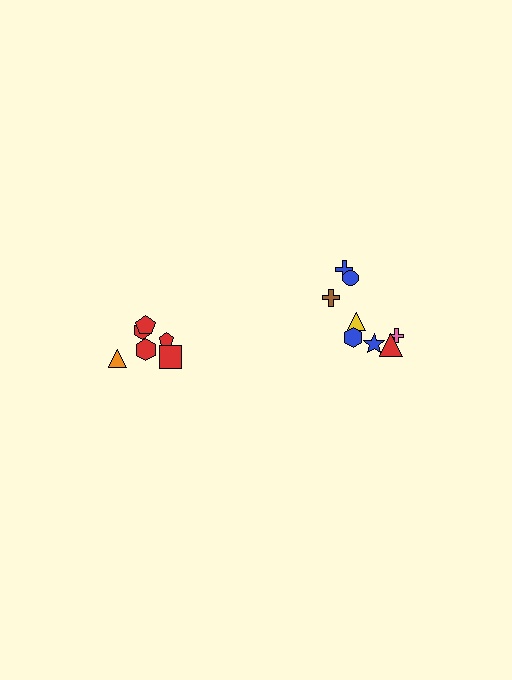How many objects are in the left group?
There are 6 objects.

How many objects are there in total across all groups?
There are 14 objects.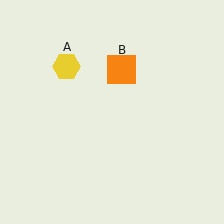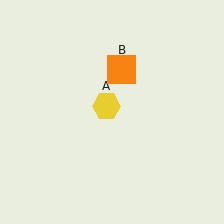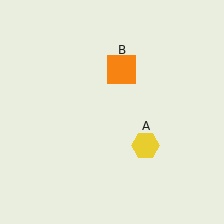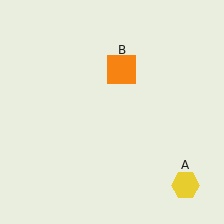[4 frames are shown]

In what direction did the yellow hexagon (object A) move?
The yellow hexagon (object A) moved down and to the right.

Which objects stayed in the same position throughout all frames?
Orange square (object B) remained stationary.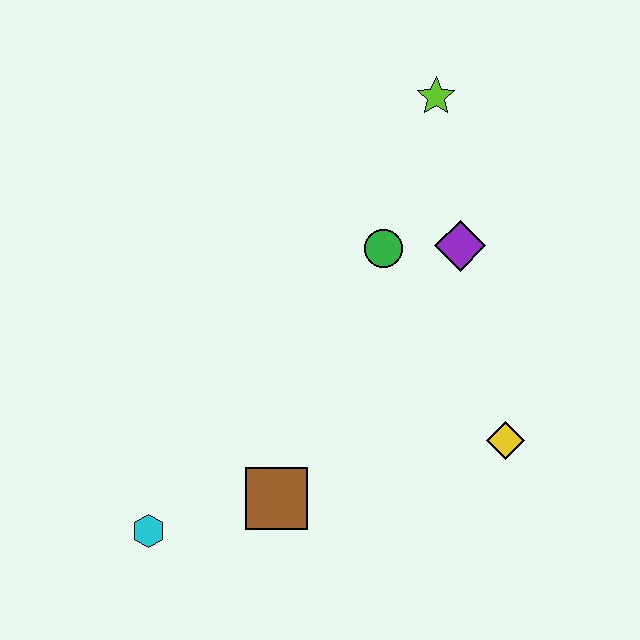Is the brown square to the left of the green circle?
Yes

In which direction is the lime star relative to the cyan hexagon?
The lime star is above the cyan hexagon.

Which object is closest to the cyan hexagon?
The brown square is closest to the cyan hexagon.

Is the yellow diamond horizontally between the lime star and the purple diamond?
No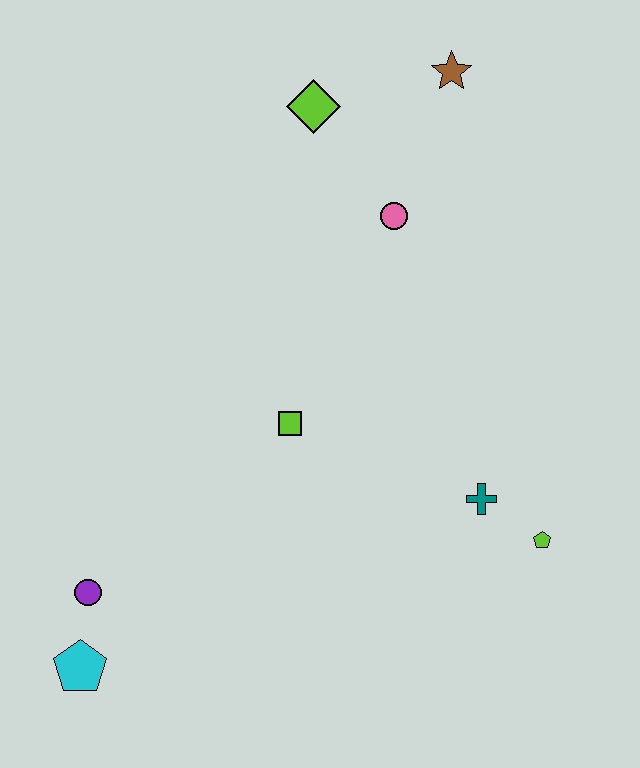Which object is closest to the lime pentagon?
The teal cross is closest to the lime pentagon.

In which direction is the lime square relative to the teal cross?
The lime square is to the left of the teal cross.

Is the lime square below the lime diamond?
Yes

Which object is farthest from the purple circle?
The brown star is farthest from the purple circle.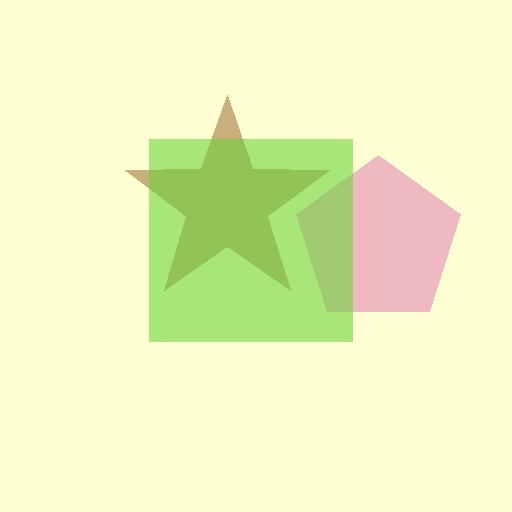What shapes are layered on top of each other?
The layered shapes are: a brown star, a pink pentagon, a lime square.